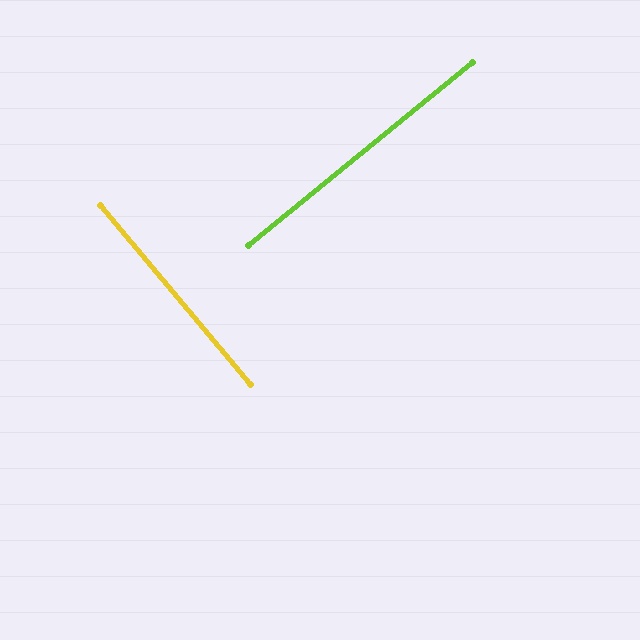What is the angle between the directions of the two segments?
Approximately 89 degrees.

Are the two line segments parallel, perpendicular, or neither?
Perpendicular — they meet at approximately 89°.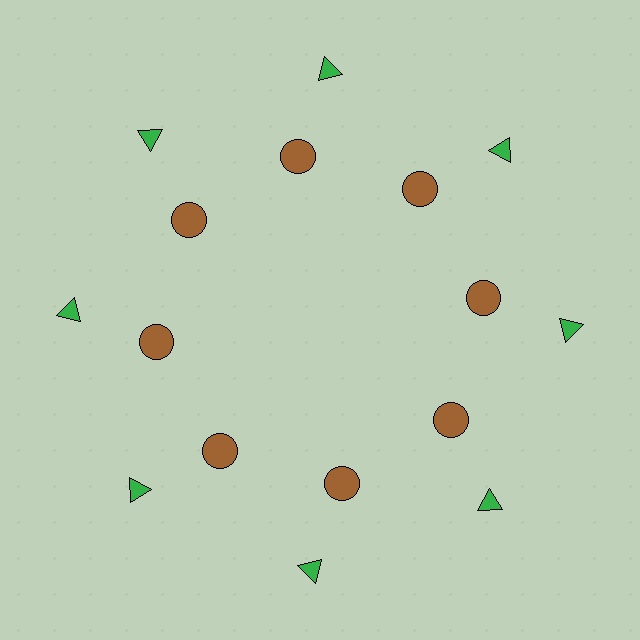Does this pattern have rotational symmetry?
Yes, this pattern has 8-fold rotational symmetry. It looks the same after rotating 45 degrees around the center.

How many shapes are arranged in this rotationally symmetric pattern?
There are 16 shapes, arranged in 8 groups of 2.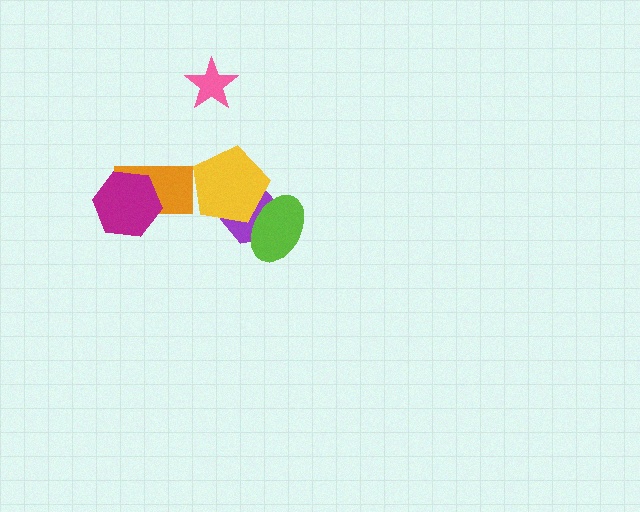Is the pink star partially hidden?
No, no other shape covers it.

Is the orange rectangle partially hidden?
Yes, it is partially covered by another shape.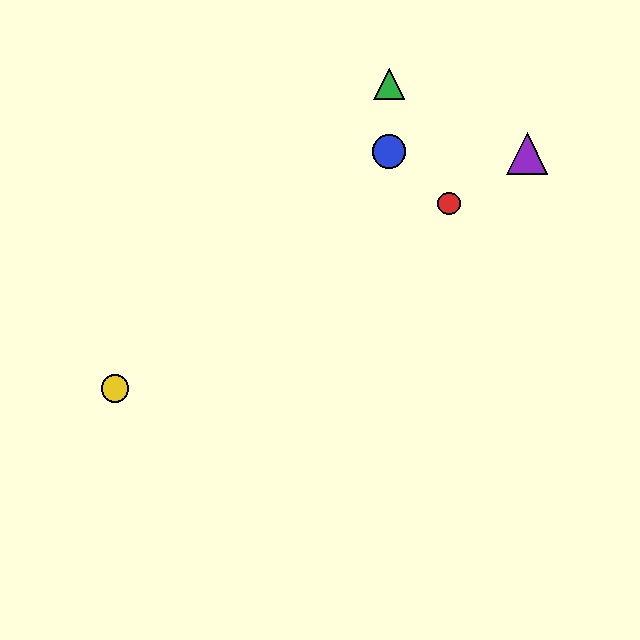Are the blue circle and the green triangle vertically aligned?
Yes, both are at x≈389.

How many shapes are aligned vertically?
2 shapes (the blue circle, the green triangle) are aligned vertically.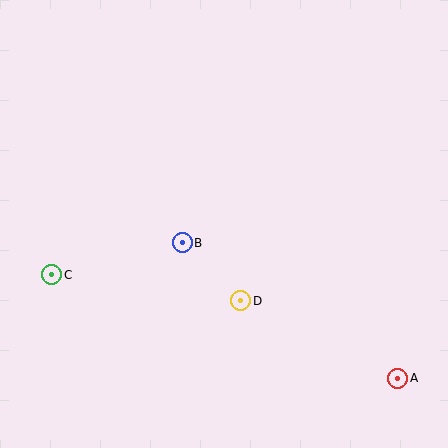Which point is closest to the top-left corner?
Point C is closest to the top-left corner.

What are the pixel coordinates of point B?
Point B is at (182, 243).